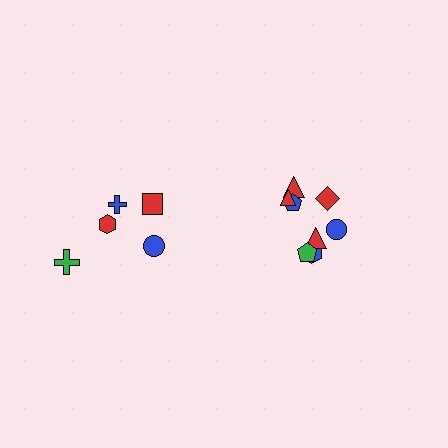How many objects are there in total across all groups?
There are 13 objects.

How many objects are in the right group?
There are 8 objects.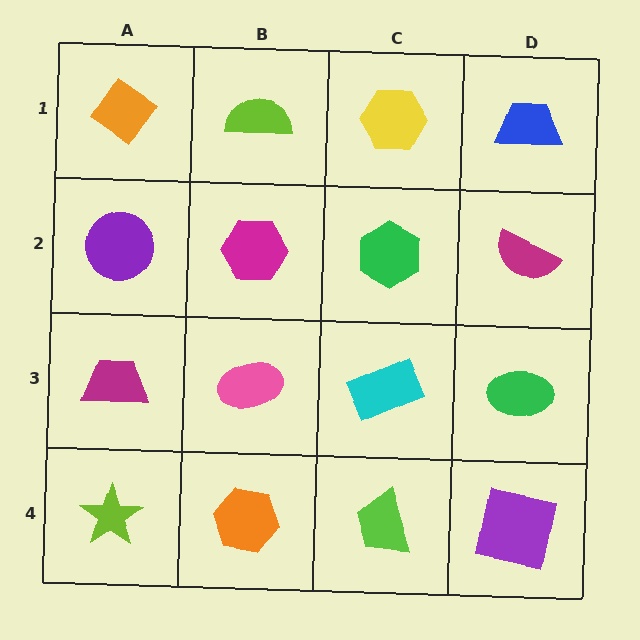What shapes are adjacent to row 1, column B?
A magenta hexagon (row 2, column B), an orange diamond (row 1, column A), a yellow hexagon (row 1, column C).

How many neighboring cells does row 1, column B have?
3.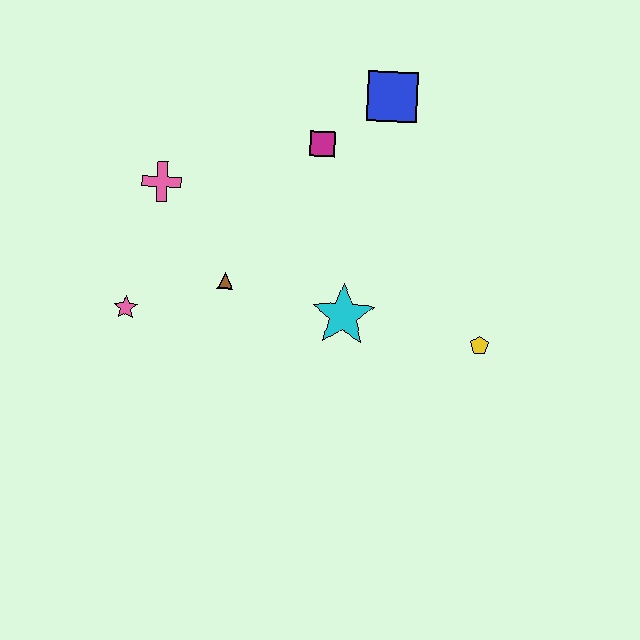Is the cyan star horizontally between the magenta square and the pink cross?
No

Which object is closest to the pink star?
The brown triangle is closest to the pink star.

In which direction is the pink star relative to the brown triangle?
The pink star is to the left of the brown triangle.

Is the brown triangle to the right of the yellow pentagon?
No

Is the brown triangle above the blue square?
No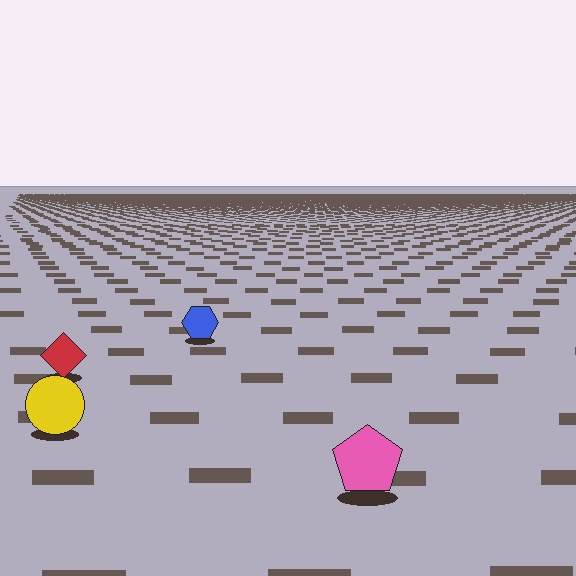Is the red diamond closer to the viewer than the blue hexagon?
Yes. The red diamond is closer — you can tell from the texture gradient: the ground texture is coarser near it.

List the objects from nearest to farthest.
From nearest to farthest: the pink pentagon, the yellow circle, the red diamond, the blue hexagon.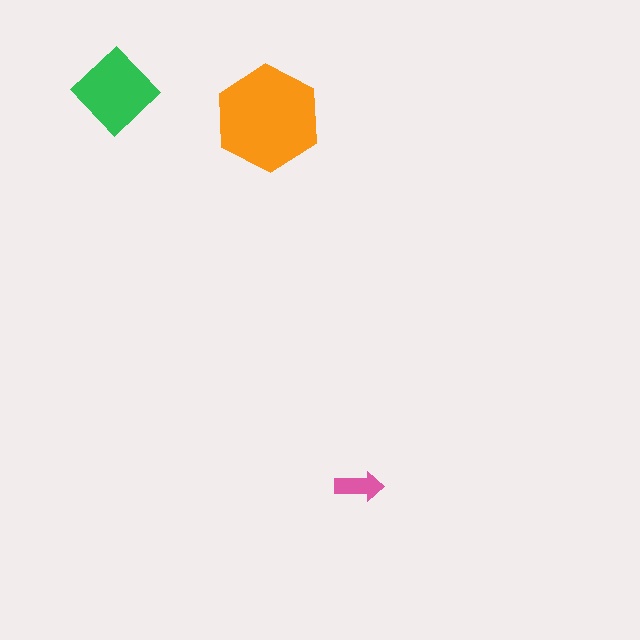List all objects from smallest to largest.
The pink arrow, the green diamond, the orange hexagon.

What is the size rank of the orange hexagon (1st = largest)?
1st.